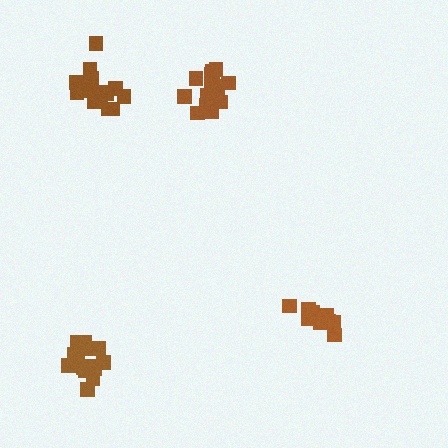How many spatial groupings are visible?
There are 4 spatial groupings.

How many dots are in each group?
Group 1: 16 dots, Group 2: 14 dots, Group 3: 16 dots, Group 4: 11 dots (57 total).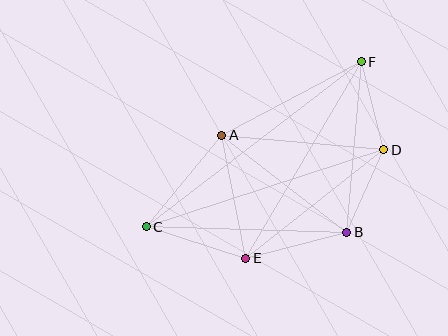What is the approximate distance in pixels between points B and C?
The distance between B and C is approximately 200 pixels.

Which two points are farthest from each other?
Points C and F are farthest from each other.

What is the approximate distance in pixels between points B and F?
The distance between B and F is approximately 171 pixels.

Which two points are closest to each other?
Points B and D are closest to each other.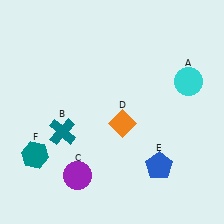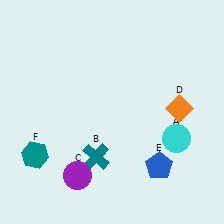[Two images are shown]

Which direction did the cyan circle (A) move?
The cyan circle (A) moved down.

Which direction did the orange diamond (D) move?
The orange diamond (D) moved right.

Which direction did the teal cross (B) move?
The teal cross (B) moved right.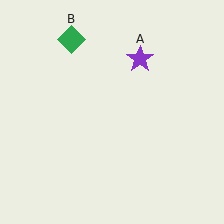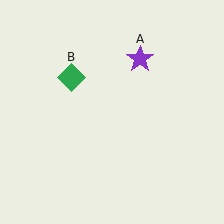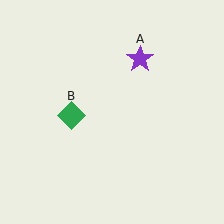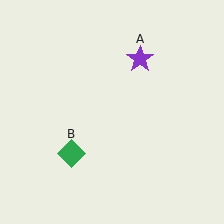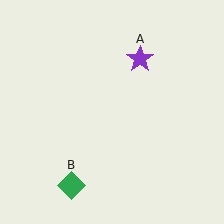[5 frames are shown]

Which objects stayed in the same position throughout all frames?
Purple star (object A) remained stationary.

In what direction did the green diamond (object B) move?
The green diamond (object B) moved down.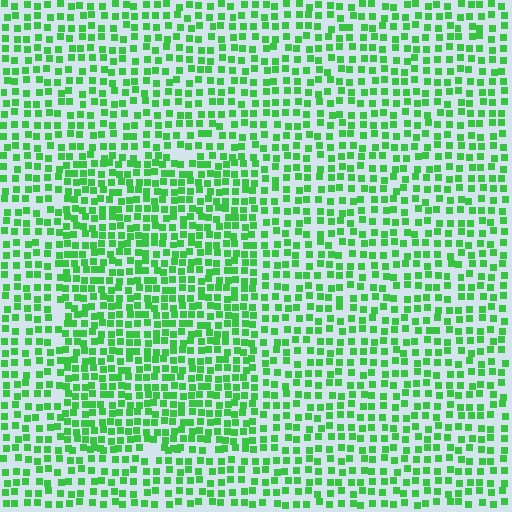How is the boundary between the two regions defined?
The boundary is defined by a change in element density (approximately 1.5x ratio). All elements are the same color, size, and shape.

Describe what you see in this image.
The image contains small green elements arranged at two different densities. A rectangle-shaped region is visible where the elements are more densely packed than the surrounding area.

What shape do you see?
I see a rectangle.